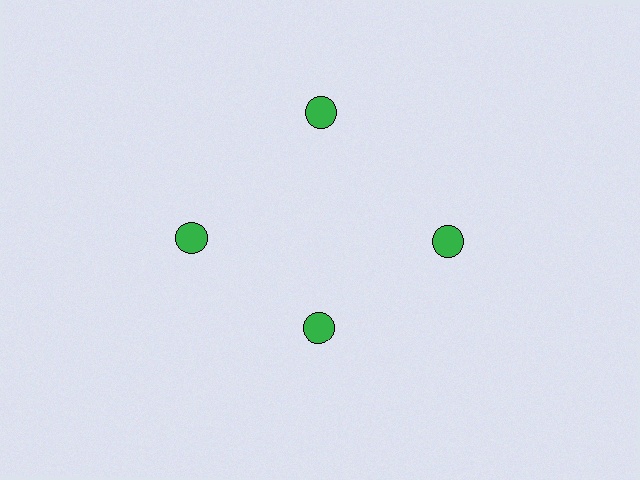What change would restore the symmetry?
The symmetry would be restored by moving it outward, back onto the ring so that all 4 circles sit at equal angles and equal distance from the center.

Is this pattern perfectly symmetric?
No. The 4 green circles are arranged in a ring, but one element near the 6 o'clock position is pulled inward toward the center, breaking the 4-fold rotational symmetry.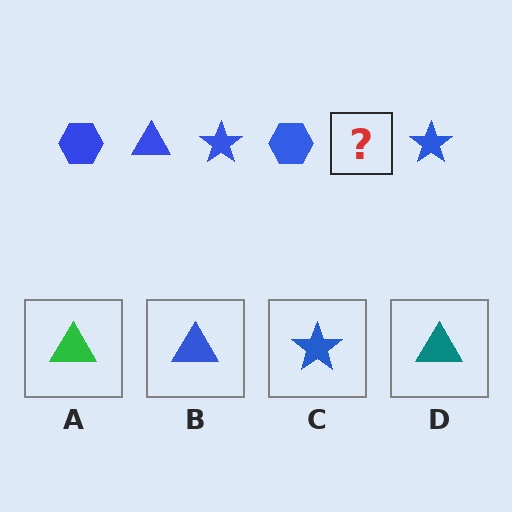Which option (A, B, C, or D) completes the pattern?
B.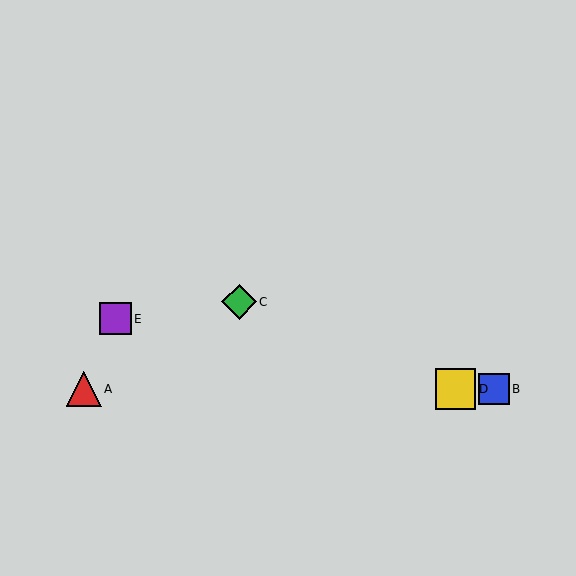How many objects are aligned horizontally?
3 objects (A, B, D) are aligned horizontally.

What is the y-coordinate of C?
Object C is at y≈302.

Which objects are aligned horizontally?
Objects A, B, D are aligned horizontally.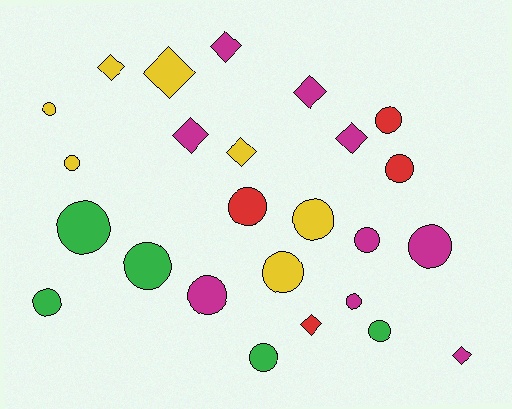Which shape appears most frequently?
Circle, with 16 objects.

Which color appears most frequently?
Magenta, with 9 objects.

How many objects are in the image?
There are 25 objects.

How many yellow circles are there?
There are 4 yellow circles.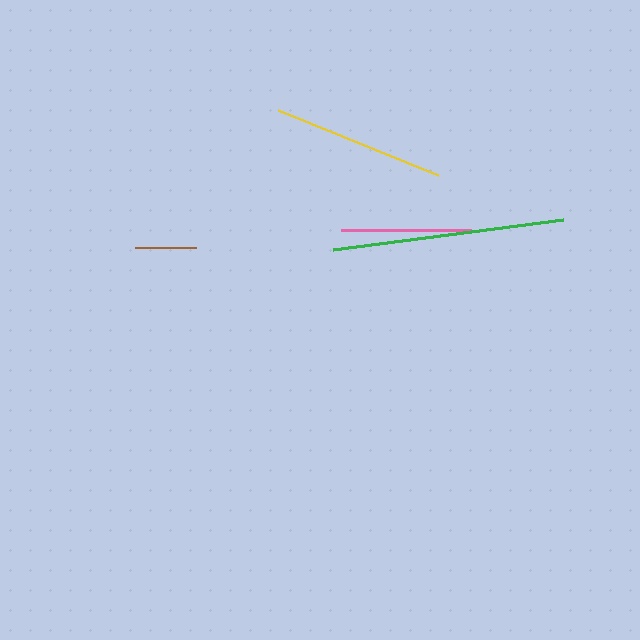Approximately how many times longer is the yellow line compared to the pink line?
The yellow line is approximately 1.3 times the length of the pink line.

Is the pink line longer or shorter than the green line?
The green line is longer than the pink line.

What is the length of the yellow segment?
The yellow segment is approximately 173 pixels long.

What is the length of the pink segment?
The pink segment is approximately 130 pixels long.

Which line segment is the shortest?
The brown line is the shortest at approximately 61 pixels.